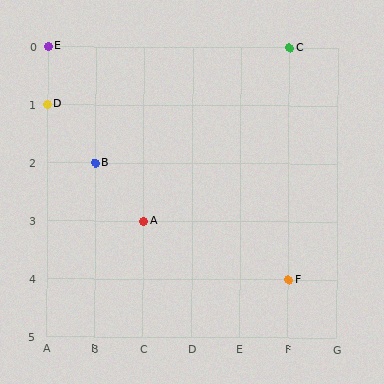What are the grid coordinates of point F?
Point F is at grid coordinates (F, 4).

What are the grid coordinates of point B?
Point B is at grid coordinates (B, 2).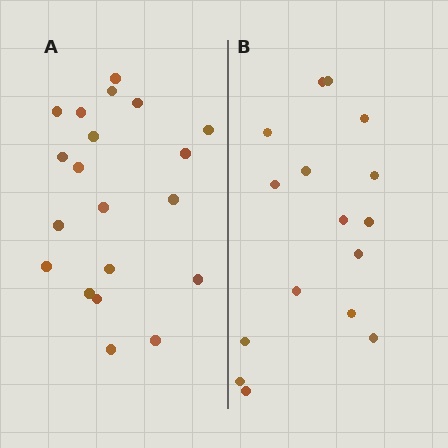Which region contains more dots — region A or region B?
Region A (the left region) has more dots.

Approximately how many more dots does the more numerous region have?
Region A has about 4 more dots than region B.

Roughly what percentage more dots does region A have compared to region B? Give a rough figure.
About 25% more.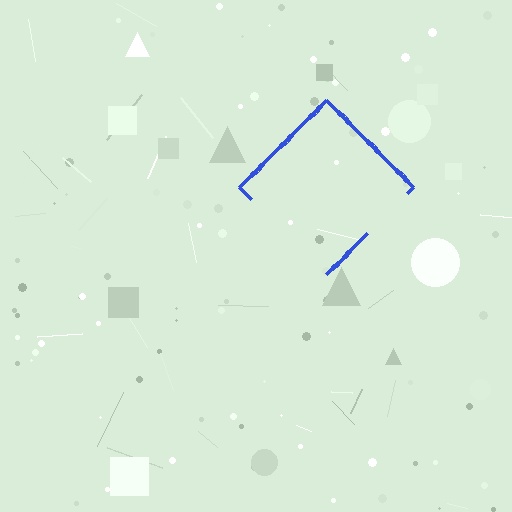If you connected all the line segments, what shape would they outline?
They would outline a diamond.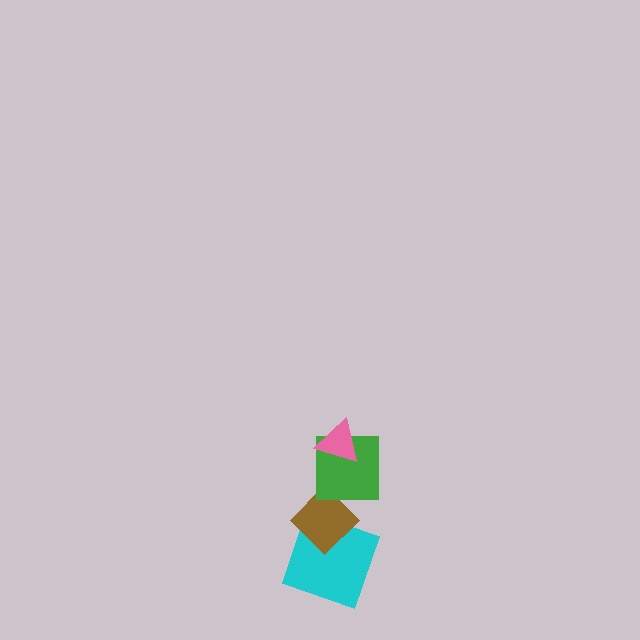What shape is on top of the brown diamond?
The green square is on top of the brown diamond.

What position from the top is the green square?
The green square is 2nd from the top.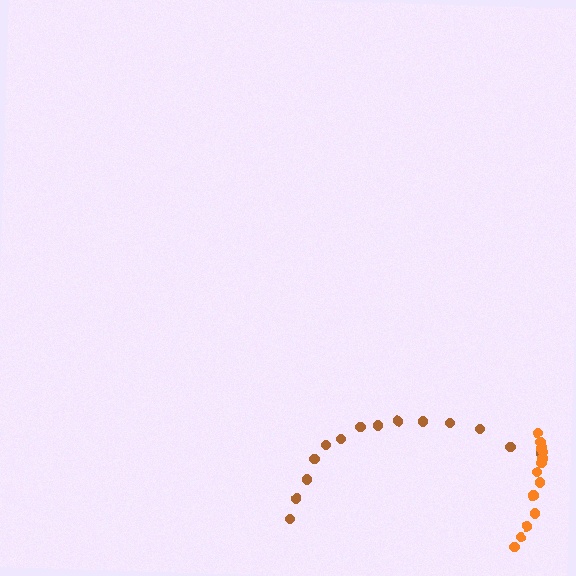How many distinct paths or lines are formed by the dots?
There are 2 distinct paths.